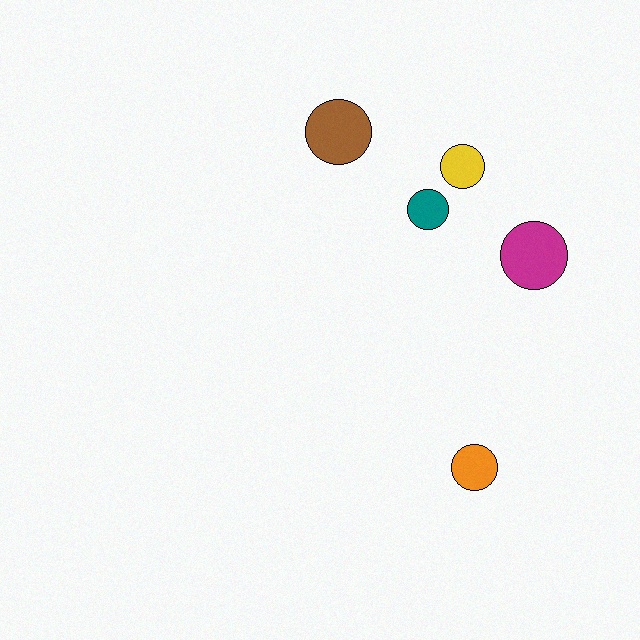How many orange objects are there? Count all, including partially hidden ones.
There is 1 orange object.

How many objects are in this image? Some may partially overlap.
There are 5 objects.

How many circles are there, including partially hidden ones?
There are 5 circles.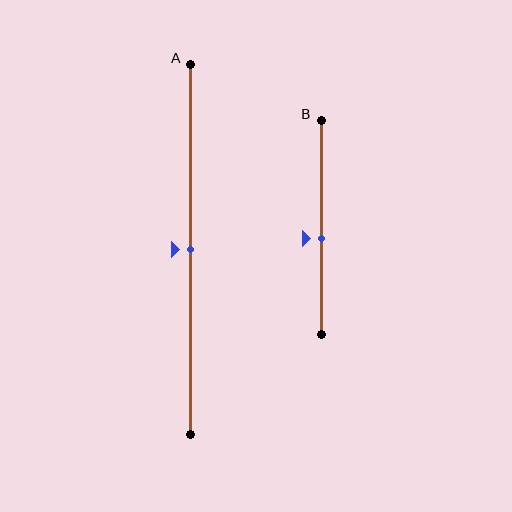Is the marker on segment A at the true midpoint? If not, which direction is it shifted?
Yes, the marker on segment A is at the true midpoint.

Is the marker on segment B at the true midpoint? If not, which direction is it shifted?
No, the marker on segment B is shifted downward by about 5% of the segment length.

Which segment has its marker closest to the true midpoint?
Segment A has its marker closest to the true midpoint.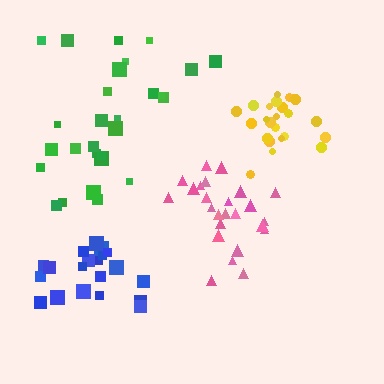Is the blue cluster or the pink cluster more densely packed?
Pink.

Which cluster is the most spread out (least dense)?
Green.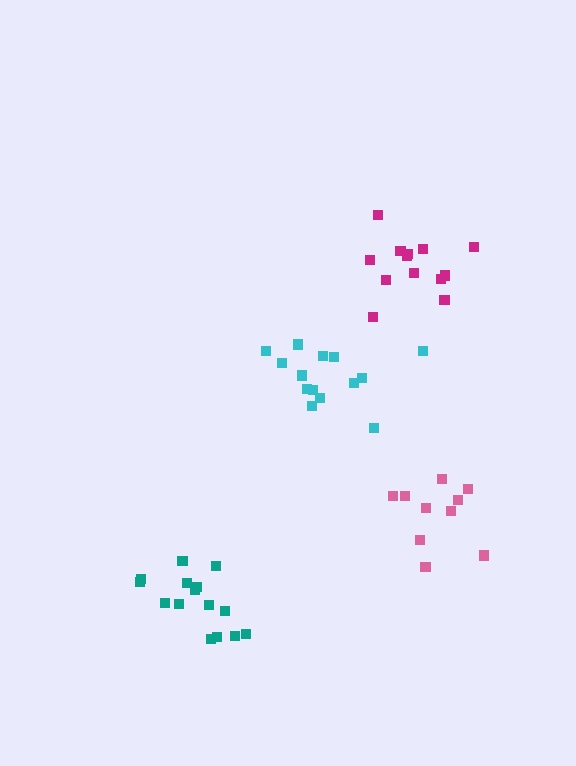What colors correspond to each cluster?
The clusters are colored: cyan, teal, pink, magenta.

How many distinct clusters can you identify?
There are 4 distinct clusters.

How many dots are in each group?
Group 1: 14 dots, Group 2: 15 dots, Group 3: 10 dots, Group 4: 13 dots (52 total).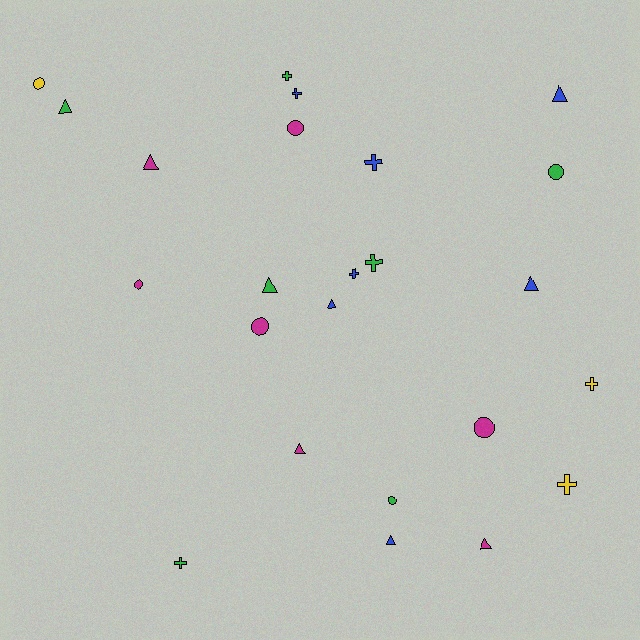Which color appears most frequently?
Magenta, with 7 objects.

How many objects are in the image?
There are 24 objects.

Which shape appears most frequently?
Triangle, with 9 objects.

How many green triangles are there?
There are 2 green triangles.